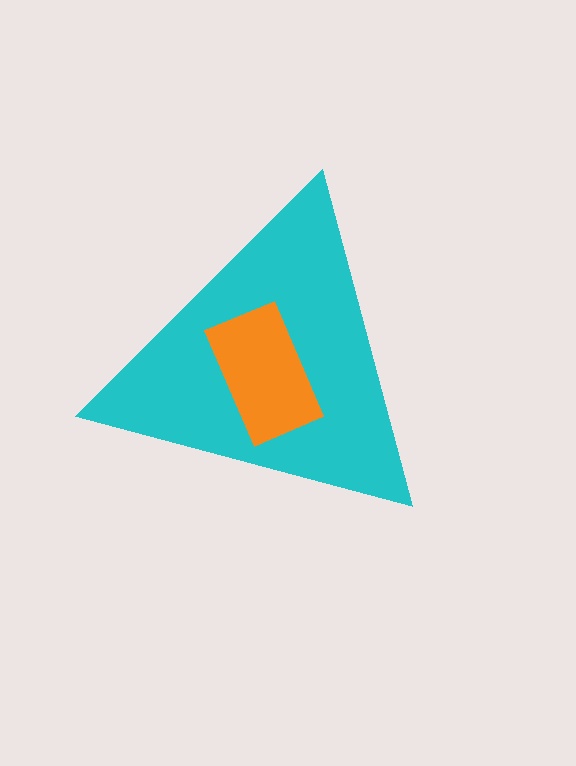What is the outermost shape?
The cyan triangle.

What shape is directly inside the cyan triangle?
The orange rectangle.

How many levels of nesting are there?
2.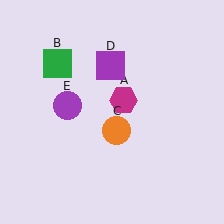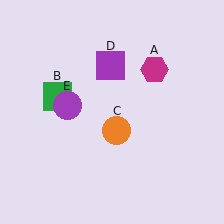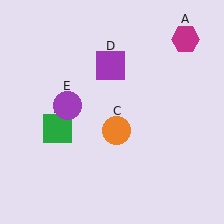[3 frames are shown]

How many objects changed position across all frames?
2 objects changed position: magenta hexagon (object A), green square (object B).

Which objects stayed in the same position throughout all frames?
Orange circle (object C) and purple square (object D) and purple circle (object E) remained stationary.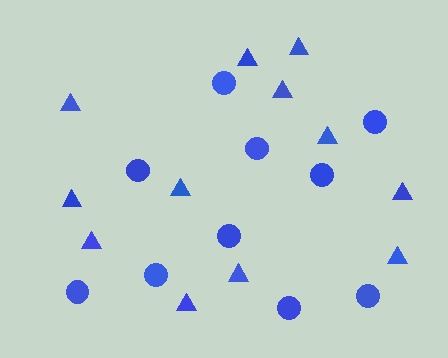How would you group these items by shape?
There are 2 groups: one group of circles (10) and one group of triangles (12).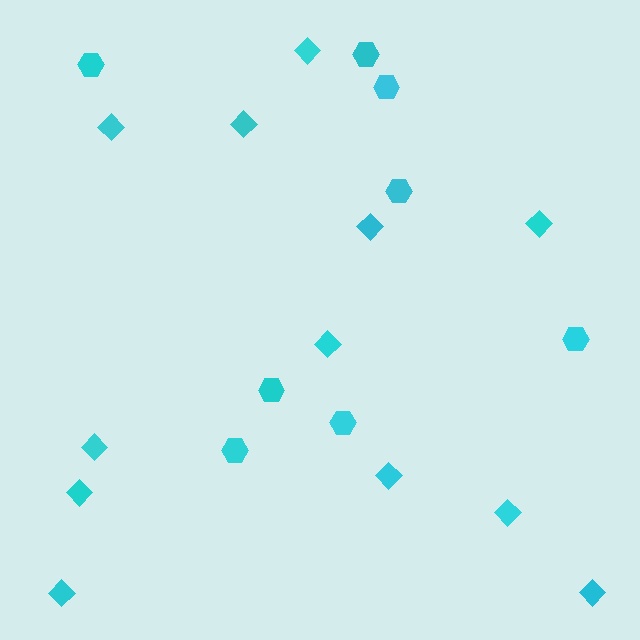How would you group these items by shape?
There are 2 groups: one group of diamonds (12) and one group of hexagons (8).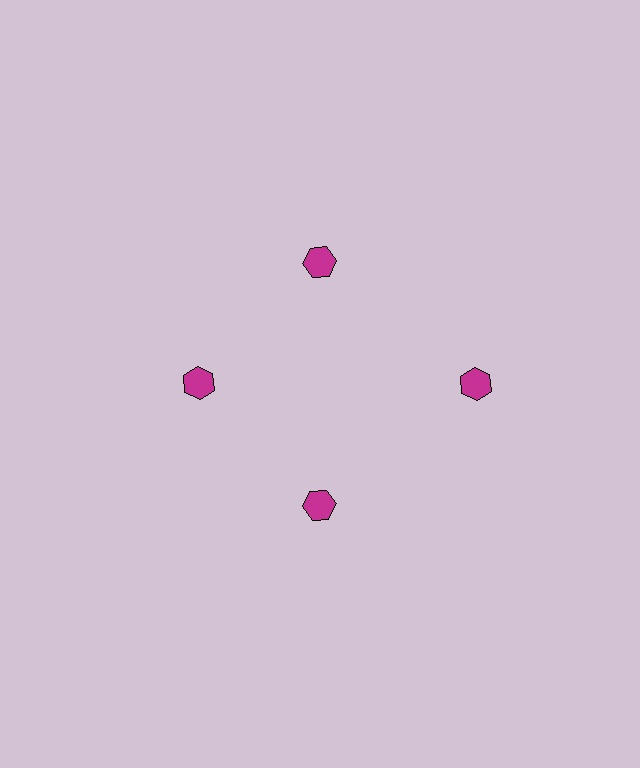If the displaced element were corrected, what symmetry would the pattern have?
It would have 4-fold rotational symmetry — the pattern would map onto itself every 90 degrees.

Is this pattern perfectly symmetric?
No. The 4 magenta hexagons are arranged in a ring, but one element near the 3 o'clock position is pushed outward from the center, breaking the 4-fold rotational symmetry.